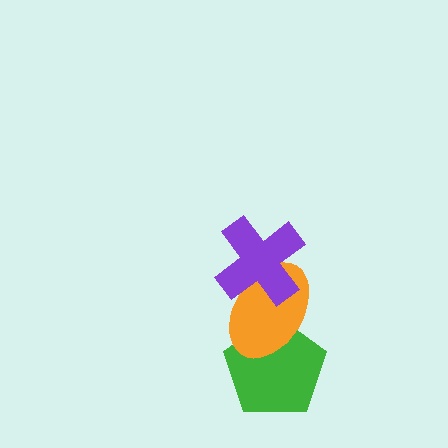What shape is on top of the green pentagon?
The orange ellipse is on top of the green pentagon.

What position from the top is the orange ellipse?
The orange ellipse is 2nd from the top.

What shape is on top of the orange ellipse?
The purple cross is on top of the orange ellipse.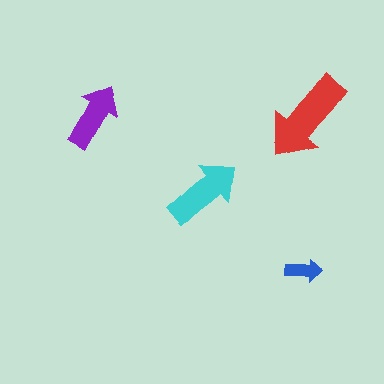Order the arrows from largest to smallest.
the red one, the cyan one, the purple one, the blue one.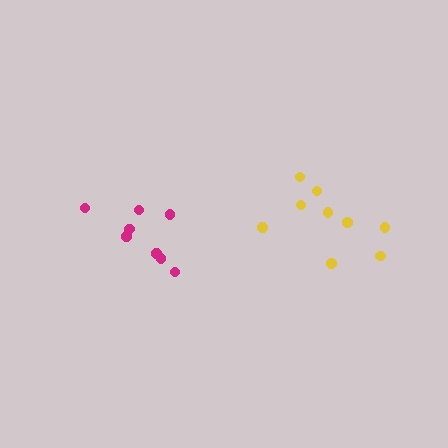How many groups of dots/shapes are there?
There are 2 groups.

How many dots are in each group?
Group 1: 8 dots, Group 2: 9 dots (17 total).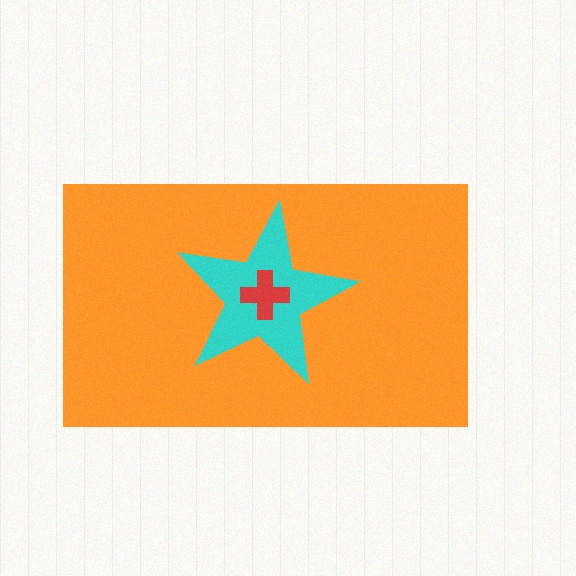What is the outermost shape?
The orange rectangle.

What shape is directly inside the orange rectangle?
The cyan star.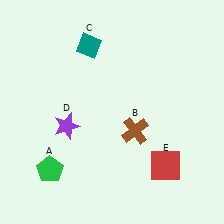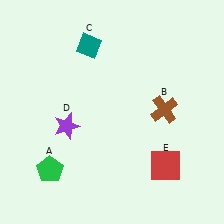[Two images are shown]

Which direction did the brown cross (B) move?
The brown cross (B) moved right.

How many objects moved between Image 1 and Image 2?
1 object moved between the two images.